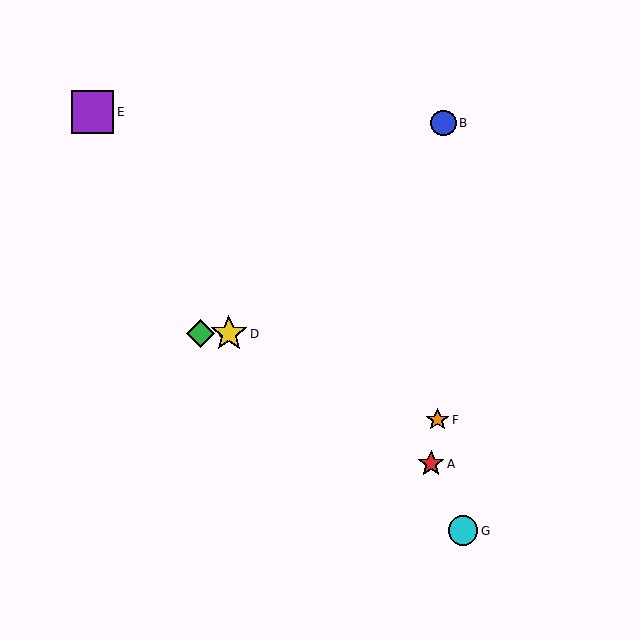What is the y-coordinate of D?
Object D is at y≈334.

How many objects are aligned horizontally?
2 objects (C, D) are aligned horizontally.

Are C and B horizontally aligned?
No, C is at y≈334 and B is at y≈123.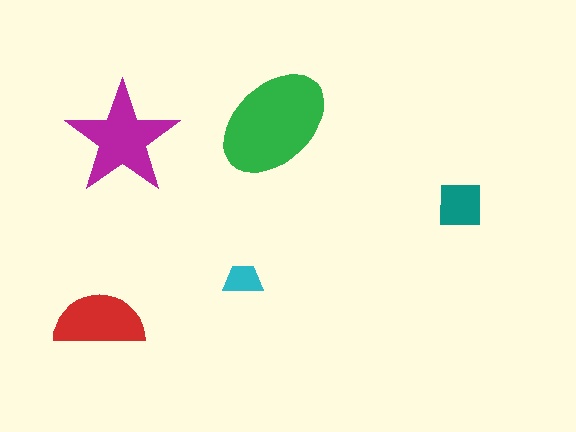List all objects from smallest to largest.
The cyan trapezoid, the teal square, the red semicircle, the magenta star, the green ellipse.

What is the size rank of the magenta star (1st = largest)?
2nd.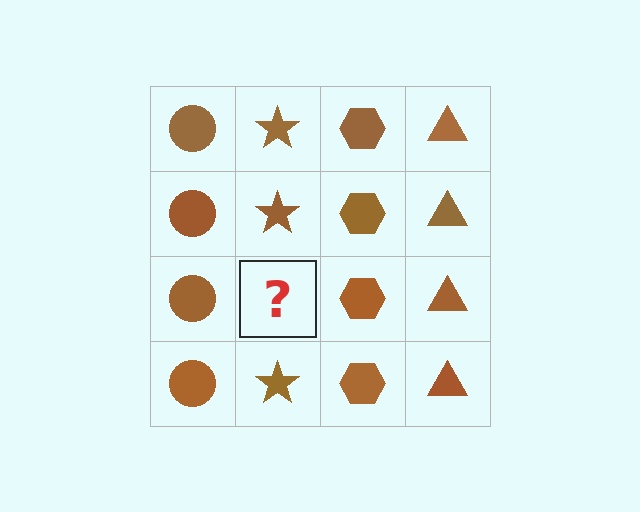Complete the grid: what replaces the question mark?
The question mark should be replaced with a brown star.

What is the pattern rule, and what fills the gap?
The rule is that each column has a consistent shape. The gap should be filled with a brown star.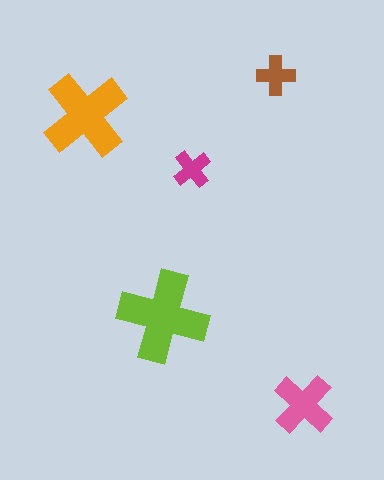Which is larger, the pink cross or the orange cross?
The orange one.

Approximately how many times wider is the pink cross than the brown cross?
About 1.5 times wider.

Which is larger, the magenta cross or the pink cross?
The pink one.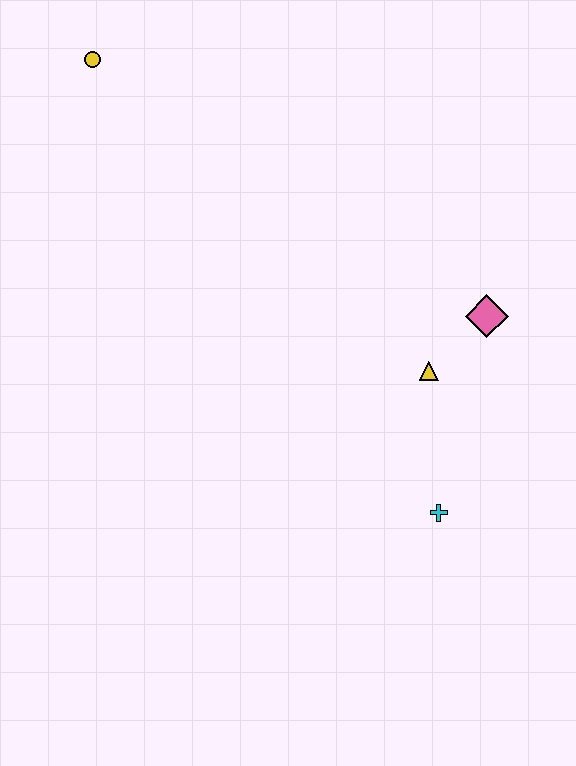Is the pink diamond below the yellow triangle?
No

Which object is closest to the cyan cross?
The yellow triangle is closest to the cyan cross.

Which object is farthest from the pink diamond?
The yellow circle is farthest from the pink diamond.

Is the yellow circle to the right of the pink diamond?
No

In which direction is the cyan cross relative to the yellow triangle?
The cyan cross is below the yellow triangle.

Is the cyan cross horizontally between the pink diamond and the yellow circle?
Yes